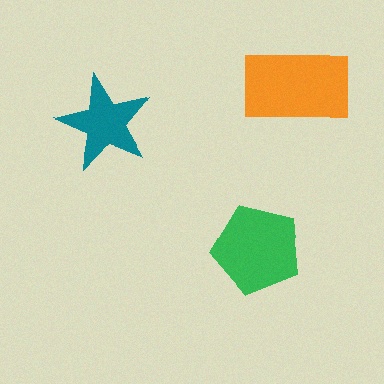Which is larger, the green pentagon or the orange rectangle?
The orange rectangle.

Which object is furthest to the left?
The teal star is leftmost.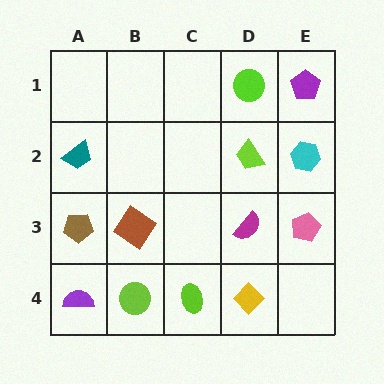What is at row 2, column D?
A lime trapezoid.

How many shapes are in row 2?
3 shapes.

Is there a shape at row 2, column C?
No, that cell is empty.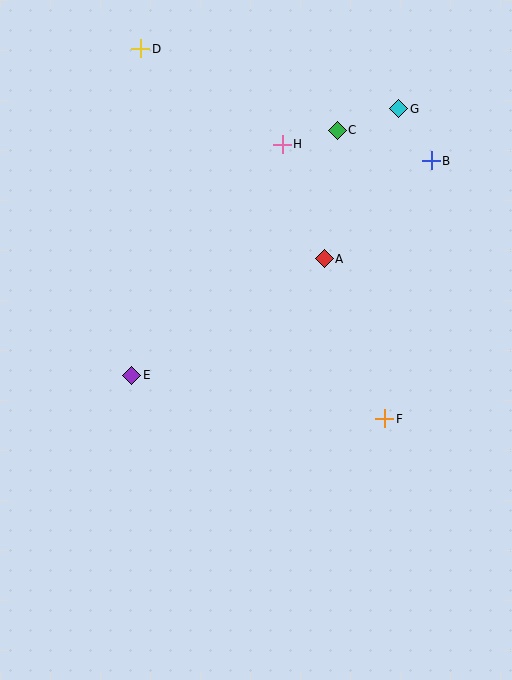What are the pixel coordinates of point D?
Point D is at (141, 49).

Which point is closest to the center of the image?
Point A at (324, 259) is closest to the center.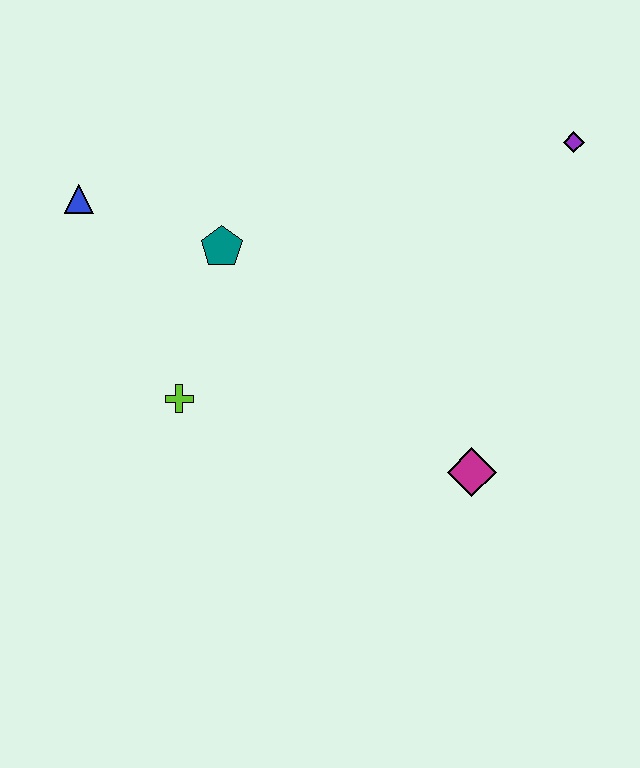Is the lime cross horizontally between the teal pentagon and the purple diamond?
No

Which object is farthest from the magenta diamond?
The blue triangle is farthest from the magenta diamond.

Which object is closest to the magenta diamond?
The lime cross is closest to the magenta diamond.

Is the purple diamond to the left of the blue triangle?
No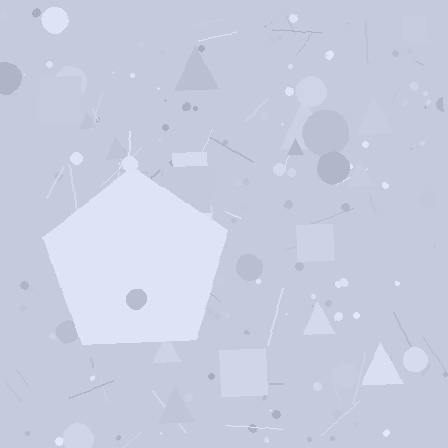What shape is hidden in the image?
A pentagon is hidden in the image.